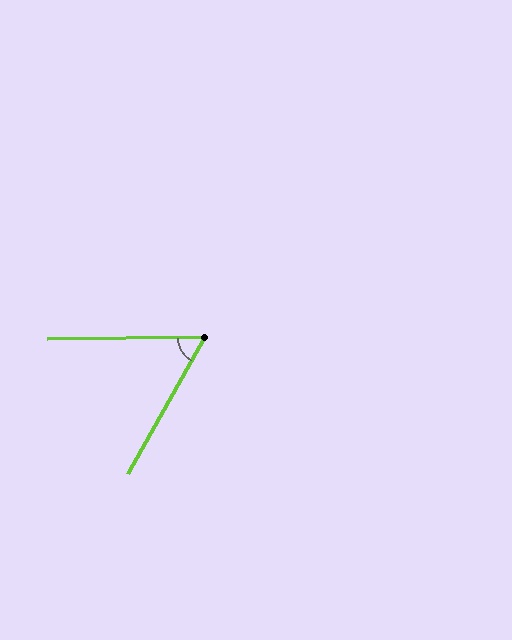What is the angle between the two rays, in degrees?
Approximately 60 degrees.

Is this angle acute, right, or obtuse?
It is acute.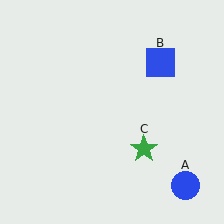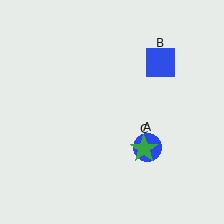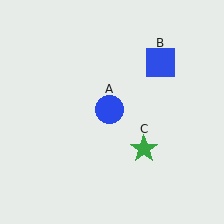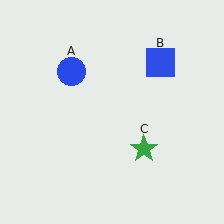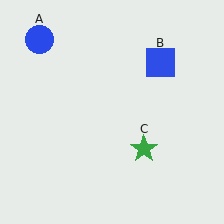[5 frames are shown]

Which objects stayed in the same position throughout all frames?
Blue square (object B) and green star (object C) remained stationary.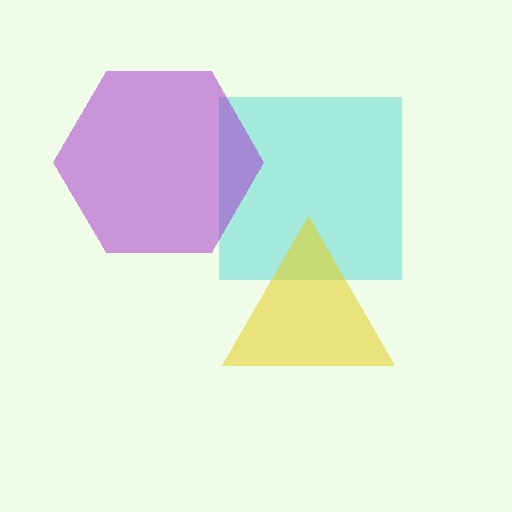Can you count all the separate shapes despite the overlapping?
Yes, there are 3 separate shapes.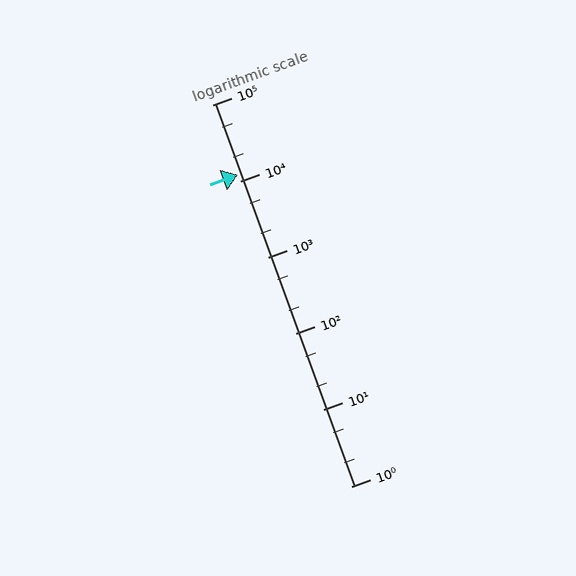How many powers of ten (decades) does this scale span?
The scale spans 5 decades, from 1 to 100000.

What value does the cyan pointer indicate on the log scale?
The pointer indicates approximately 12000.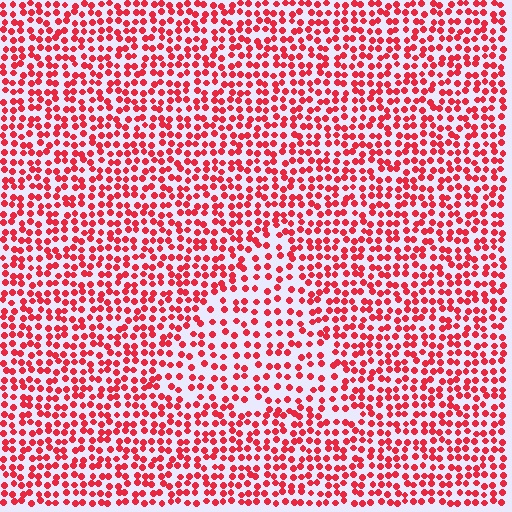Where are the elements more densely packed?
The elements are more densely packed outside the triangle boundary.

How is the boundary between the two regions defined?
The boundary is defined by a change in element density (approximately 1.6x ratio). All elements are the same color, size, and shape.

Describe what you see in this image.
The image contains small red elements arranged at two different densities. A triangle-shaped region is visible where the elements are less densely packed than the surrounding area.